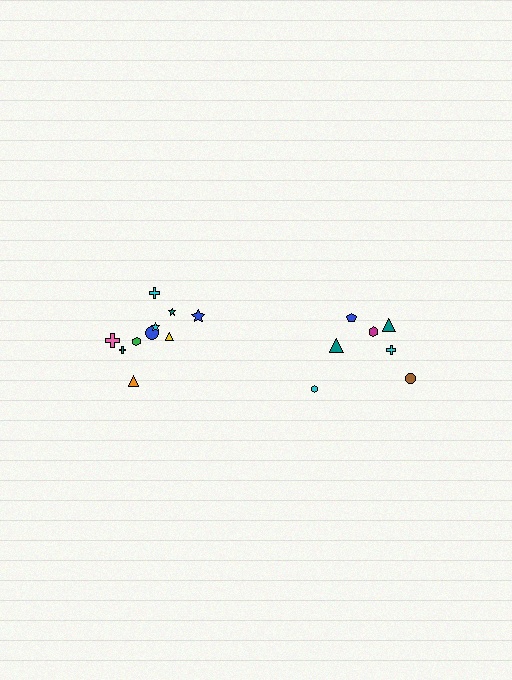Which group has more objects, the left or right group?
The left group.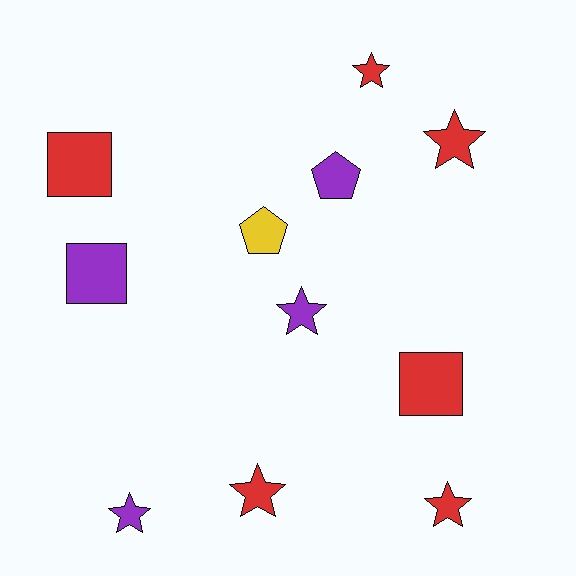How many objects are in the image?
There are 11 objects.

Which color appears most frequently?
Red, with 6 objects.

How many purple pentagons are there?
There is 1 purple pentagon.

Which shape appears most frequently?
Star, with 6 objects.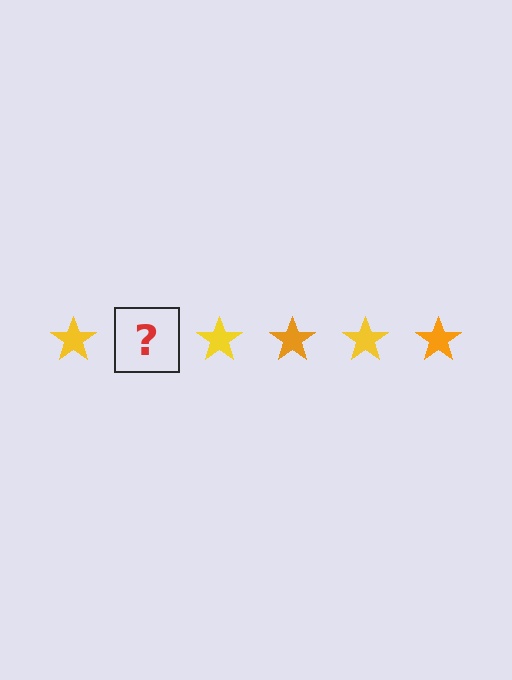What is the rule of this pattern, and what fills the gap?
The rule is that the pattern cycles through yellow, orange stars. The gap should be filled with an orange star.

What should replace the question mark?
The question mark should be replaced with an orange star.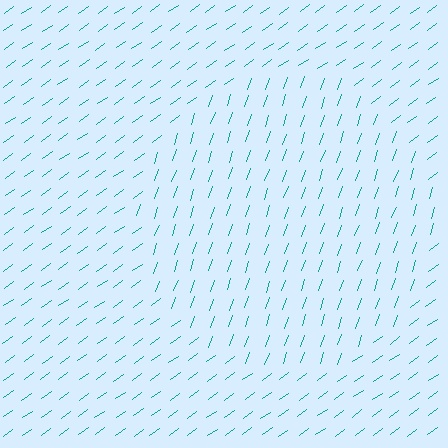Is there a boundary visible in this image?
Yes, there is a texture boundary formed by a change in line orientation.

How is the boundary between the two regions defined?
The boundary is defined purely by a change in line orientation (approximately 35 degrees difference). All lines are the same color and thickness.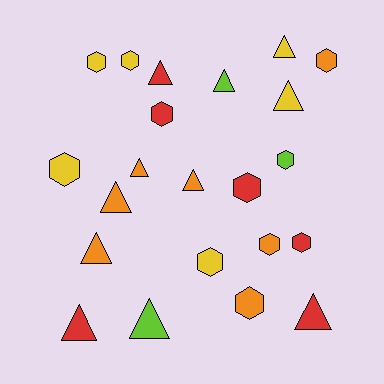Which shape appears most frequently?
Triangle, with 11 objects.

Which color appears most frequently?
Orange, with 7 objects.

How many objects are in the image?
There are 22 objects.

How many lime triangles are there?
There are 2 lime triangles.